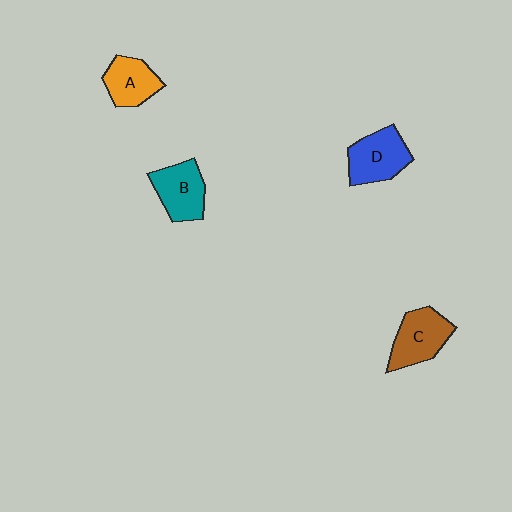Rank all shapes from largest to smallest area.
From largest to smallest: D (blue), C (brown), B (teal), A (orange).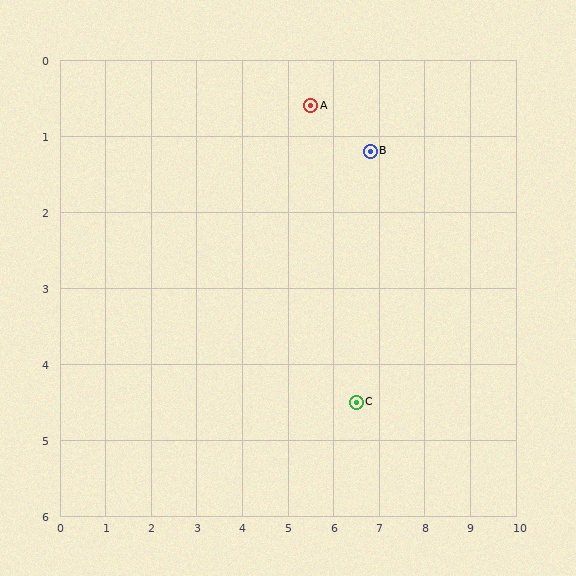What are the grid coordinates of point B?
Point B is at approximately (6.8, 1.2).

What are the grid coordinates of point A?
Point A is at approximately (5.5, 0.6).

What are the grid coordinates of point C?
Point C is at approximately (6.5, 4.5).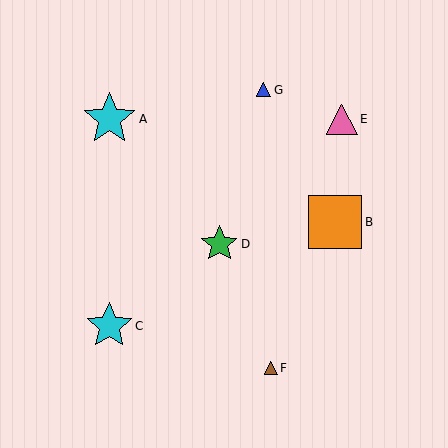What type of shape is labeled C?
Shape C is a cyan star.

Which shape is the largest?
The orange square (labeled B) is the largest.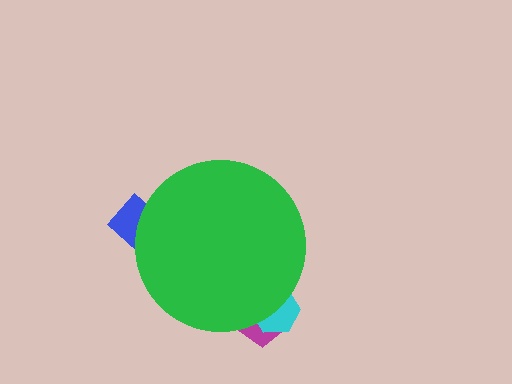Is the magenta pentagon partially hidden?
Yes, the magenta pentagon is partially hidden behind the green circle.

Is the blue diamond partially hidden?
Yes, the blue diamond is partially hidden behind the green circle.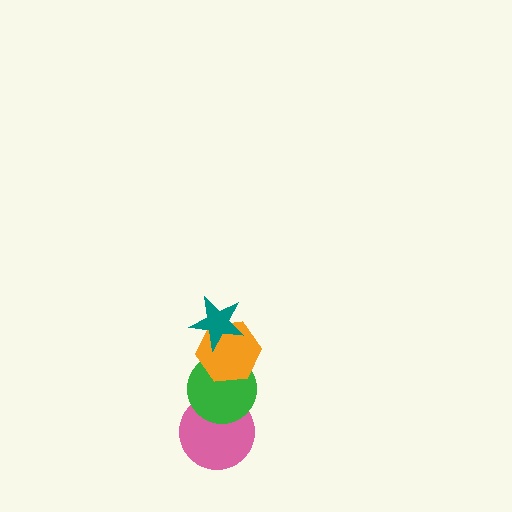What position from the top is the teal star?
The teal star is 1st from the top.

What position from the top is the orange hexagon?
The orange hexagon is 2nd from the top.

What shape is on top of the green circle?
The orange hexagon is on top of the green circle.